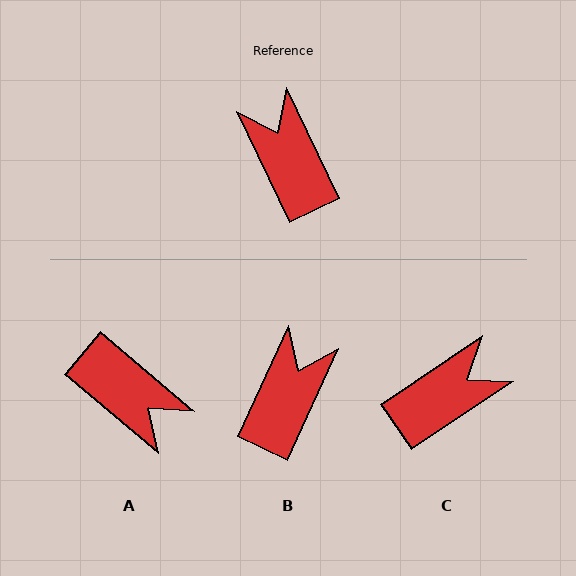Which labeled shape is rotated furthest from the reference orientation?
A, about 156 degrees away.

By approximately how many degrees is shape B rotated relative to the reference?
Approximately 50 degrees clockwise.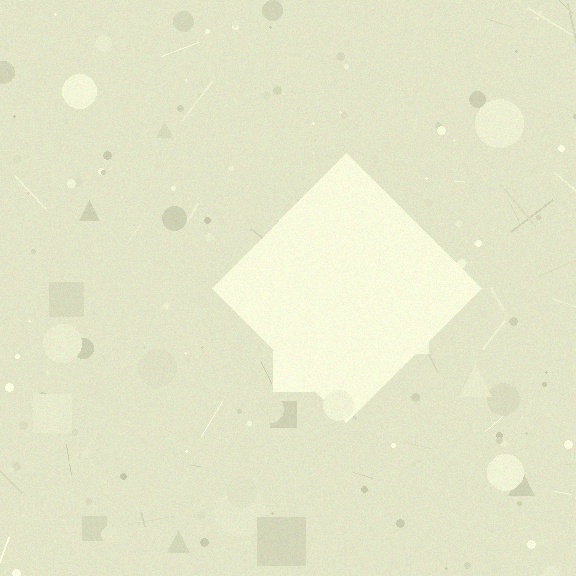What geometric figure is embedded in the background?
A diamond is embedded in the background.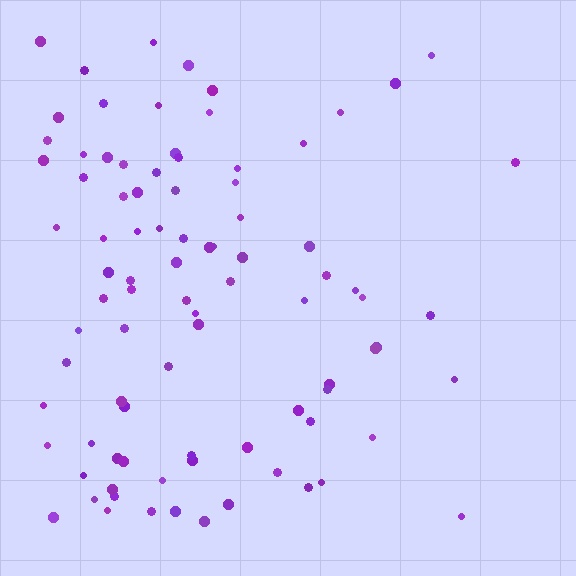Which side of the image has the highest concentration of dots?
The left.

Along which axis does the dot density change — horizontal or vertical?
Horizontal.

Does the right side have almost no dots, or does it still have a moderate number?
Still a moderate number, just noticeably fewer than the left.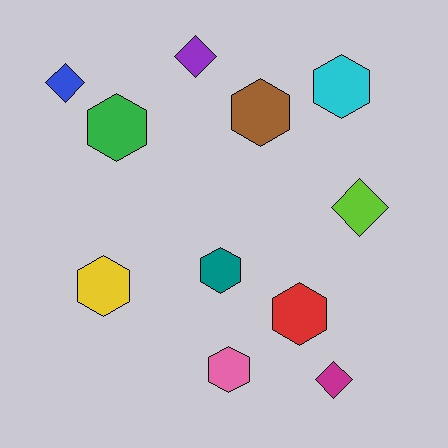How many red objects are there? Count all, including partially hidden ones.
There is 1 red object.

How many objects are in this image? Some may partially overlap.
There are 11 objects.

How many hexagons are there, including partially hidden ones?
There are 7 hexagons.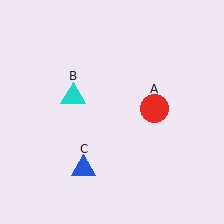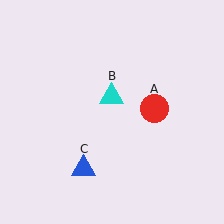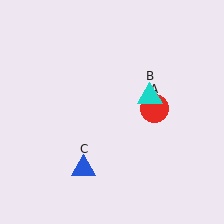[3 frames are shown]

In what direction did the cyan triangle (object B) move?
The cyan triangle (object B) moved right.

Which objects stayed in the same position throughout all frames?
Red circle (object A) and blue triangle (object C) remained stationary.